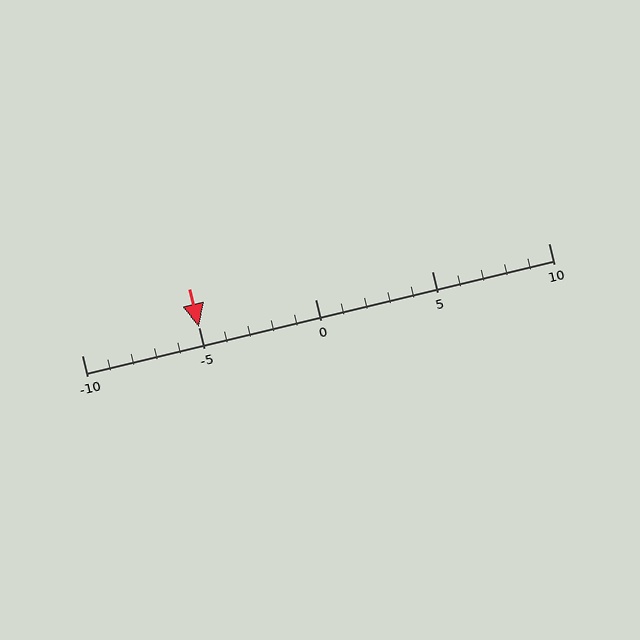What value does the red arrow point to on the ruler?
The red arrow points to approximately -5.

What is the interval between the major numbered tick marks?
The major tick marks are spaced 5 units apart.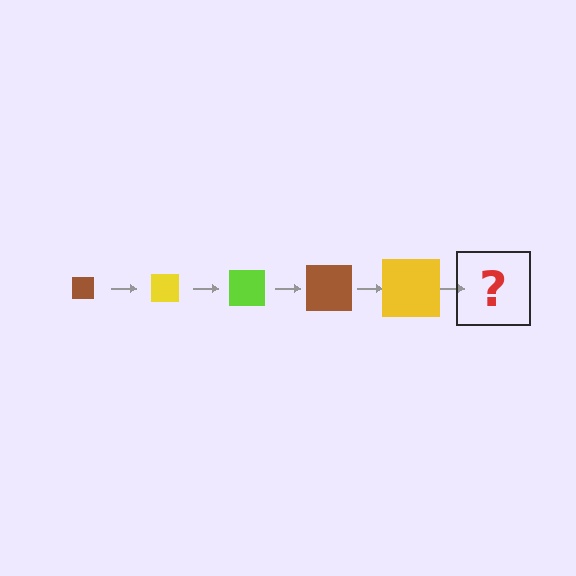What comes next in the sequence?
The next element should be a lime square, larger than the previous one.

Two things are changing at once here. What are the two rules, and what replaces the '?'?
The two rules are that the square grows larger each step and the color cycles through brown, yellow, and lime. The '?' should be a lime square, larger than the previous one.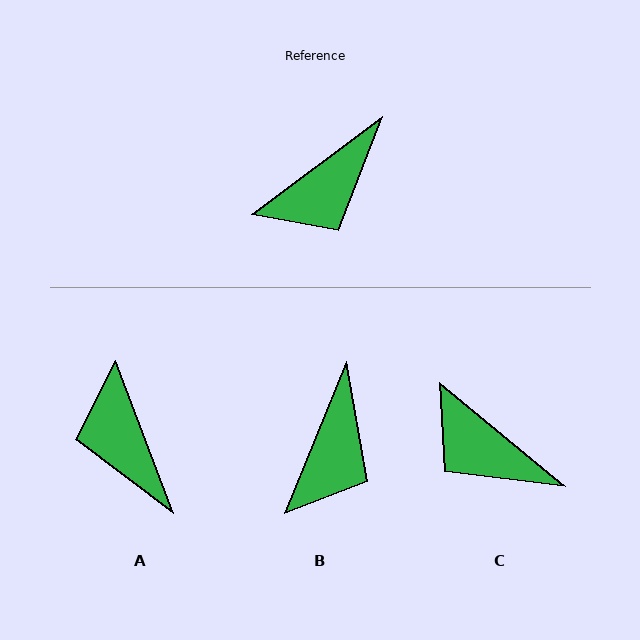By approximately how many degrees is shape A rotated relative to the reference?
Approximately 106 degrees clockwise.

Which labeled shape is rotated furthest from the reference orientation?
A, about 106 degrees away.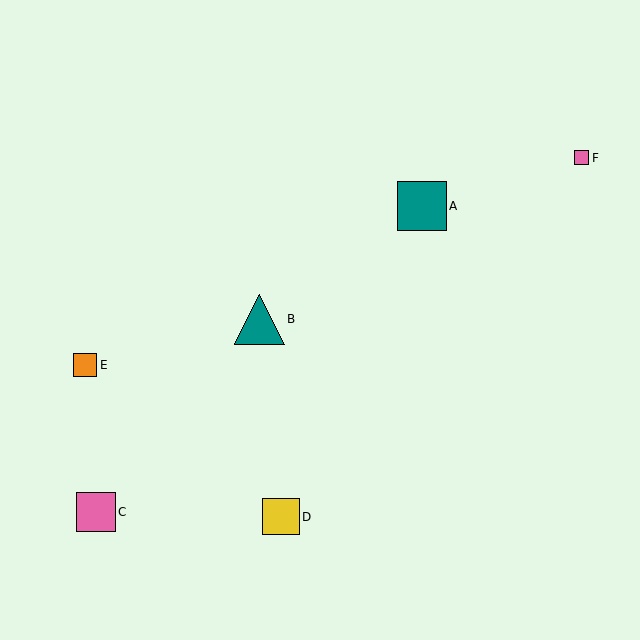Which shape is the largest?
The teal triangle (labeled B) is the largest.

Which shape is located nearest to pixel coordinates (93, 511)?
The pink square (labeled C) at (96, 512) is nearest to that location.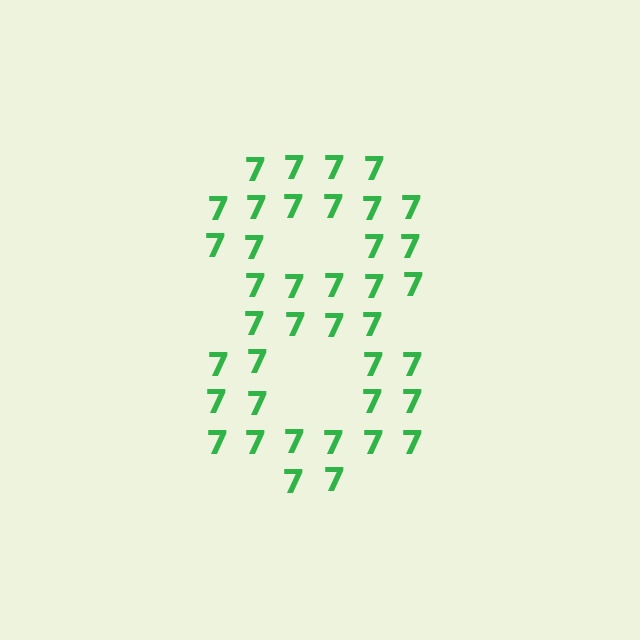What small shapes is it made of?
It is made of small digit 7's.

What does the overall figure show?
The overall figure shows the digit 8.